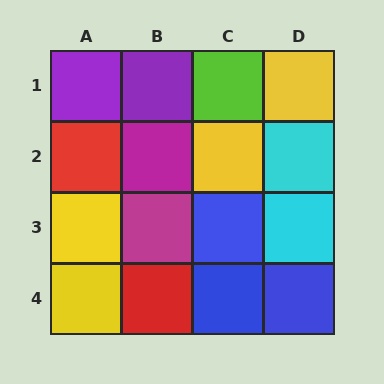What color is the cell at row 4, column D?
Blue.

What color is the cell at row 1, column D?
Yellow.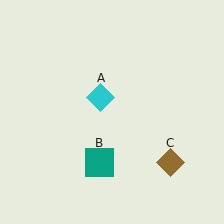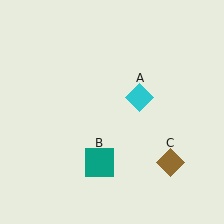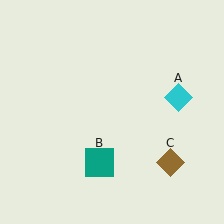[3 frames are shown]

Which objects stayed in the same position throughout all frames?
Teal square (object B) and brown diamond (object C) remained stationary.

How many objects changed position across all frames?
1 object changed position: cyan diamond (object A).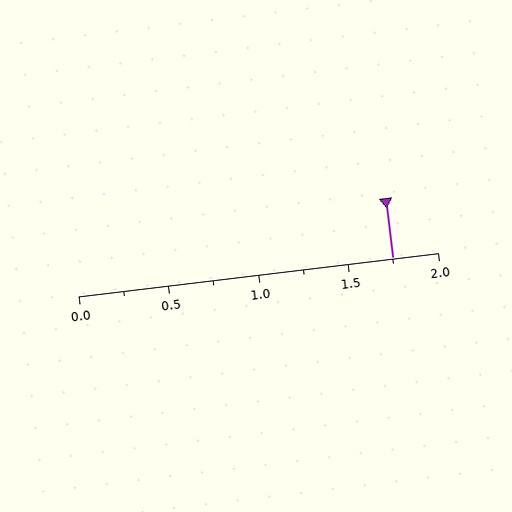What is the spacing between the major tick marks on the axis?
The major ticks are spaced 0.5 apart.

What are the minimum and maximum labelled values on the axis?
The axis runs from 0.0 to 2.0.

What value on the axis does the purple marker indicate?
The marker indicates approximately 1.75.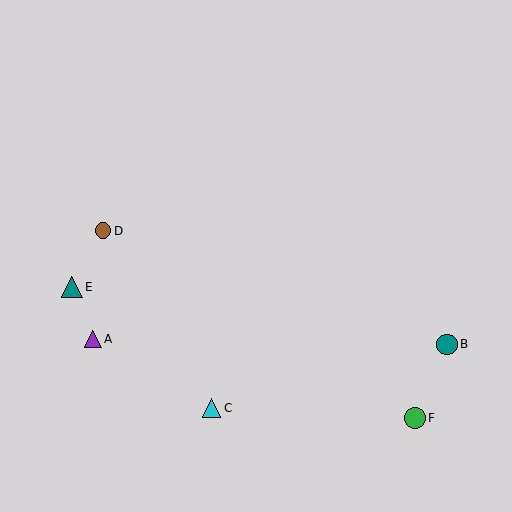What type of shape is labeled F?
Shape F is a green circle.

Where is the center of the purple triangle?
The center of the purple triangle is at (93, 339).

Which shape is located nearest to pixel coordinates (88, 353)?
The purple triangle (labeled A) at (93, 339) is nearest to that location.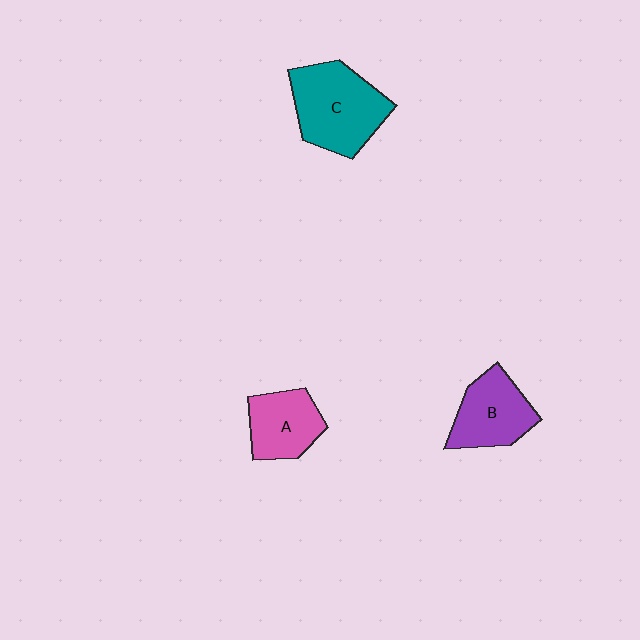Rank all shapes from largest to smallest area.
From largest to smallest: C (teal), B (purple), A (pink).